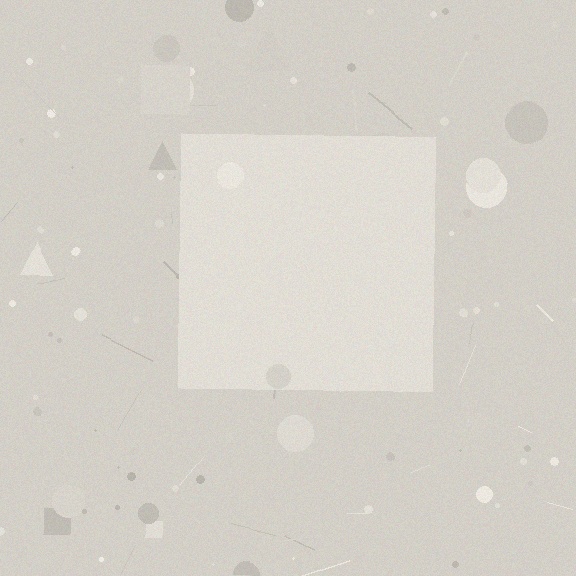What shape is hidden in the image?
A square is hidden in the image.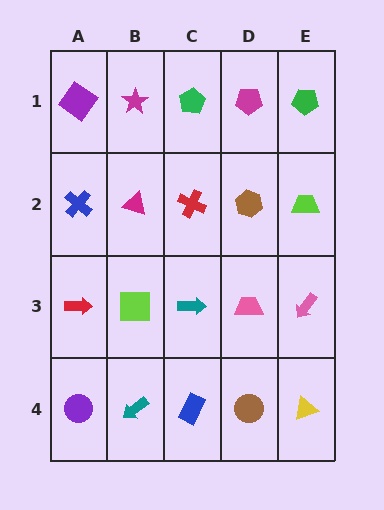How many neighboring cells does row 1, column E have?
2.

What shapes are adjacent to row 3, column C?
A red cross (row 2, column C), a blue rectangle (row 4, column C), a lime square (row 3, column B), a pink trapezoid (row 3, column D).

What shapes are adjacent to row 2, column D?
A magenta pentagon (row 1, column D), a pink trapezoid (row 3, column D), a red cross (row 2, column C), a lime trapezoid (row 2, column E).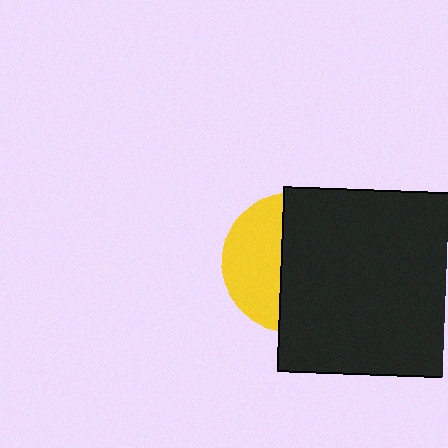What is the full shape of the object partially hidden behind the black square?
The partially hidden object is a yellow circle.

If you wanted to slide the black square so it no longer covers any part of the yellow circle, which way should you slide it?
Slide it right — that is the most direct way to separate the two shapes.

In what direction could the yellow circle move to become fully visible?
The yellow circle could move left. That would shift it out from behind the black square entirely.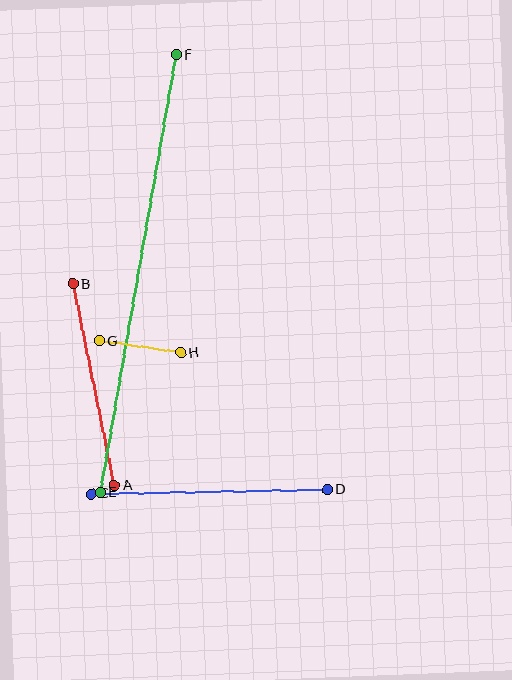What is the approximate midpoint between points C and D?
The midpoint is at approximately (209, 492) pixels.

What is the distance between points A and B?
The distance is approximately 206 pixels.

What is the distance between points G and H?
The distance is approximately 83 pixels.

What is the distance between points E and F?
The distance is approximately 444 pixels.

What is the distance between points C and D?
The distance is approximately 236 pixels.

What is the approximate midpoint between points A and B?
The midpoint is at approximately (94, 385) pixels.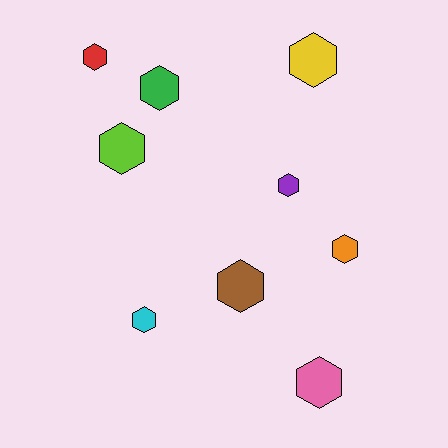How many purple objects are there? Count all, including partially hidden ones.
There is 1 purple object.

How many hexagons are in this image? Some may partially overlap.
There are 9 hexagons.